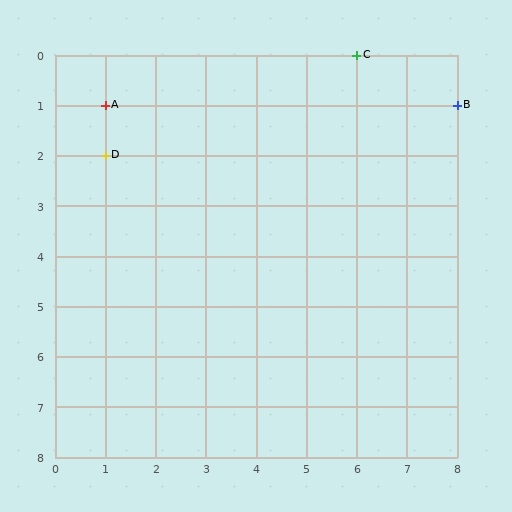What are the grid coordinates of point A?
Point A is at grid coordinates (1, 1).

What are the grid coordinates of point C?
Point C is at grid coordinates (6, 0).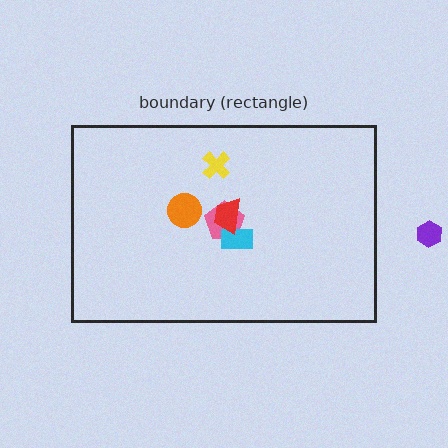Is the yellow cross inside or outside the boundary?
Inside.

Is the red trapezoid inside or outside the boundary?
Inside.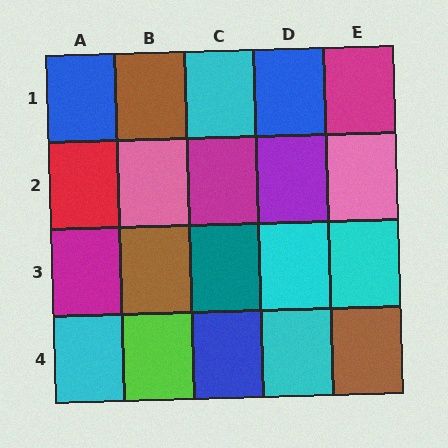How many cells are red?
1 cell is red.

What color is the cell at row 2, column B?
Pink.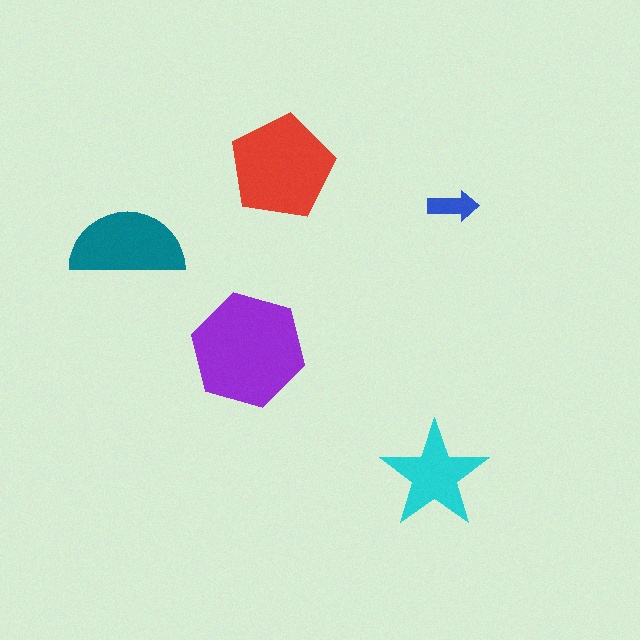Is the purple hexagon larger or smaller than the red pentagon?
Larger.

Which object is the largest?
The purple hexagon.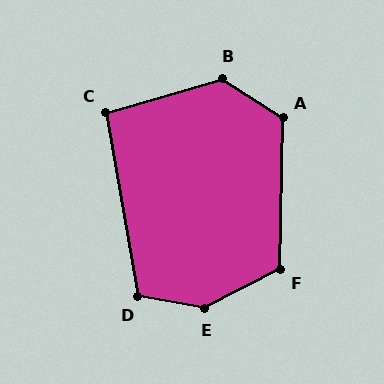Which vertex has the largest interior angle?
E, at approximately 142 degrees.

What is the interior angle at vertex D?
Approximately 111 degrees (obtuse).